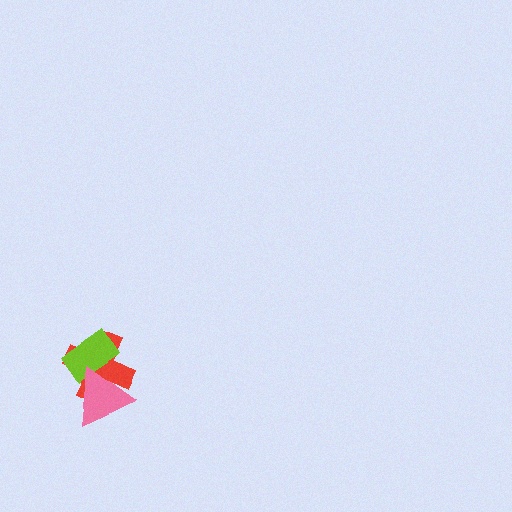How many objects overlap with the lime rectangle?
2 objects overlap with the lime rectangle.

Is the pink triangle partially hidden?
No, no other shape covers it.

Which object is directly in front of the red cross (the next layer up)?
The lime rectangle is directly in front of the red cross.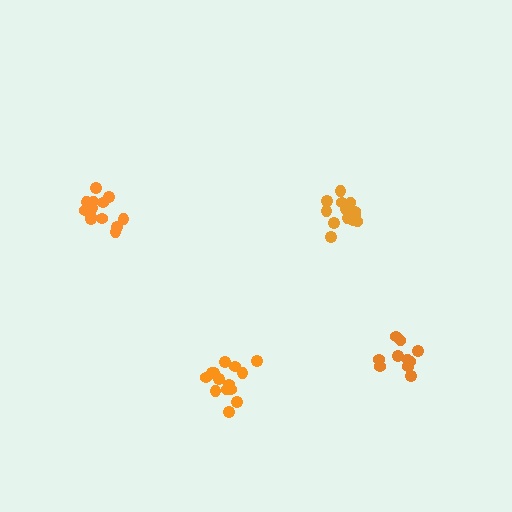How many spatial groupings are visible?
There are 4 spatial groupings.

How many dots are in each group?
Group 1: 15 dots, Group 2: 13 dots, Group 3: 10 dots, Group 4: 14 dots (52 total).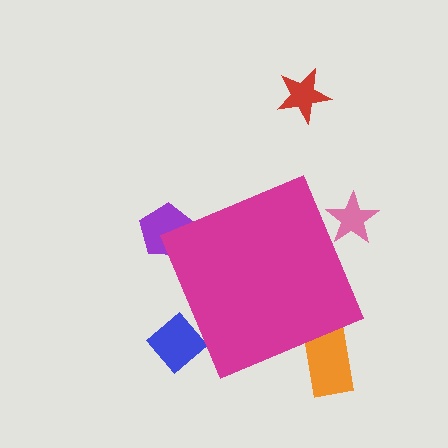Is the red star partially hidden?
No, the red star is fully visible.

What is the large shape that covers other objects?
A magenta diamond.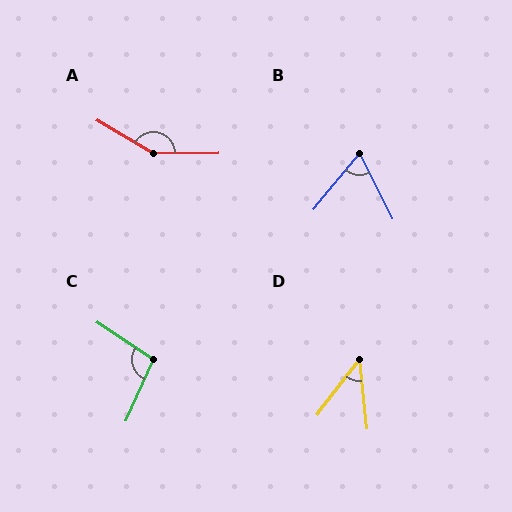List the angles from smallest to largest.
D (43°), B (66°), C (100°), A (148°).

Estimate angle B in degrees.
Approximately 66 degrees.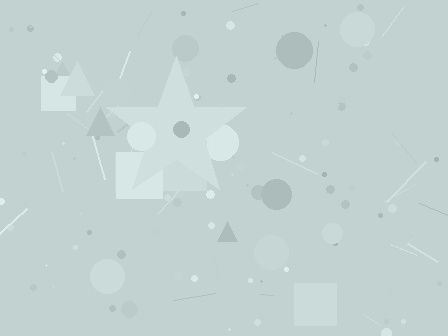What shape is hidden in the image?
A star is hidden in the image.